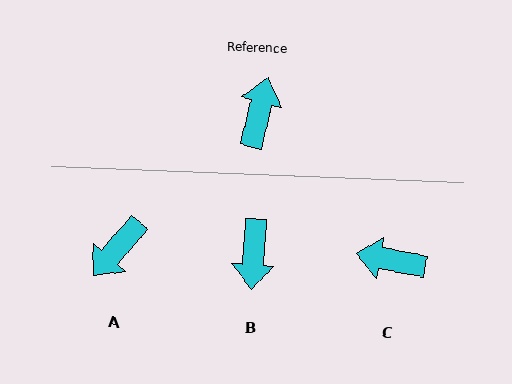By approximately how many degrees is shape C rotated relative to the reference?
Approximately 94 degrees counter-clockwise.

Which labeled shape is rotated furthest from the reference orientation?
B, about 169 degrees away.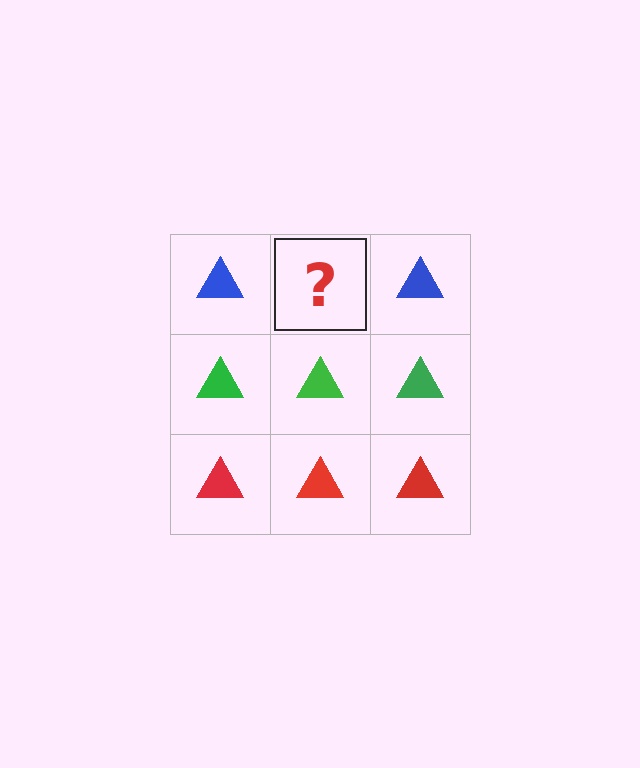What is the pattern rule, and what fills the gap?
The rule is that each row has a consistent color. The gap should be filled with a blue triangle.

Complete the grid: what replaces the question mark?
The question mark should be replaced with a blue triangle.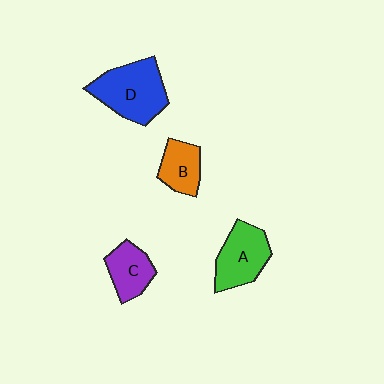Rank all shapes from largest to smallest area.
From largest to smallest: D (blue), A (green), C (purple), B (orange).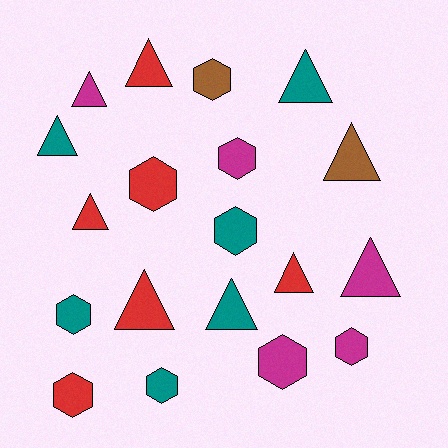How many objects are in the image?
There are 19 objects.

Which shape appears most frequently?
Triangle, with 10 objects.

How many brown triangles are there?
There is 1 brown triangle.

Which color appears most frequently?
Red, with 6 objects.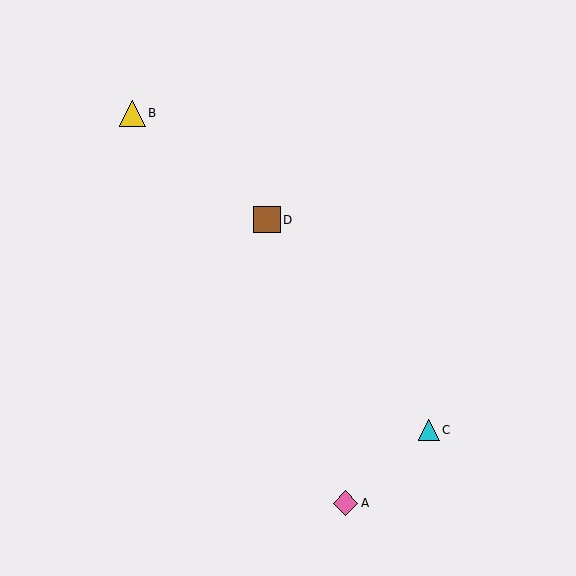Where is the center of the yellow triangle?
The center of the yellow triangle is at (132, 113).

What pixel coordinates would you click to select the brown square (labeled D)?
Click at (267, 220) to select the brown square D.